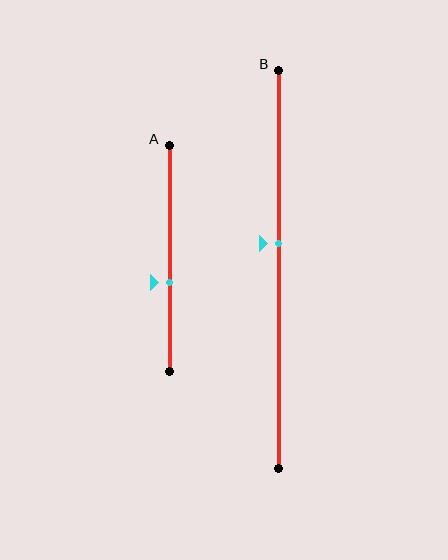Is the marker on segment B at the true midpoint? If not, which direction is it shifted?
No, the marker on segment B is shifted upward by about 7% of the segment length.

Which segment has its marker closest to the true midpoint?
Segment B has its marker closest to the true midpoint.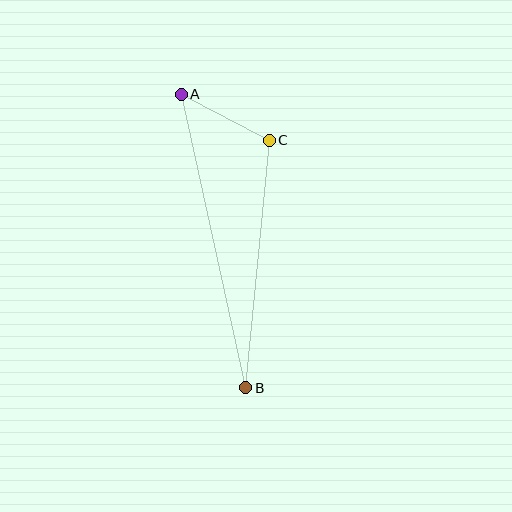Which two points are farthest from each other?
Points A and B are farthest from each other.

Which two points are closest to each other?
Points A and C are closest to each other.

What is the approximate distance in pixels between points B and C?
The distance between B and C is approximately 248 pixels.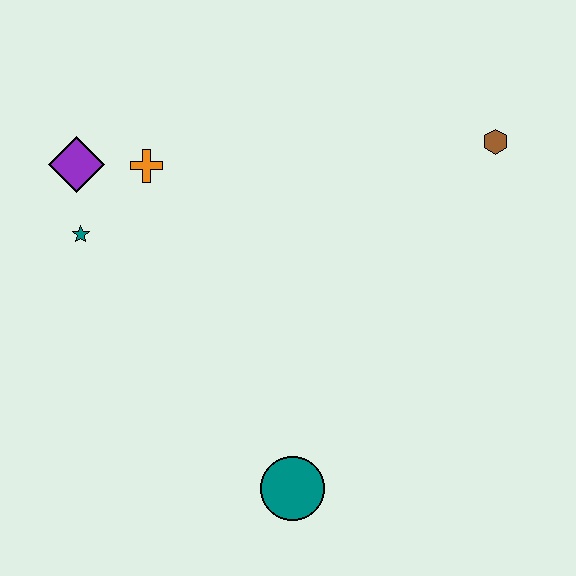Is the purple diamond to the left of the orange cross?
Yes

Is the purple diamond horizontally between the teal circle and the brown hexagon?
No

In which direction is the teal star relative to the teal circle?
The teal star is above the teal circle.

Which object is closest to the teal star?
The purple diamond is closest to the teal star.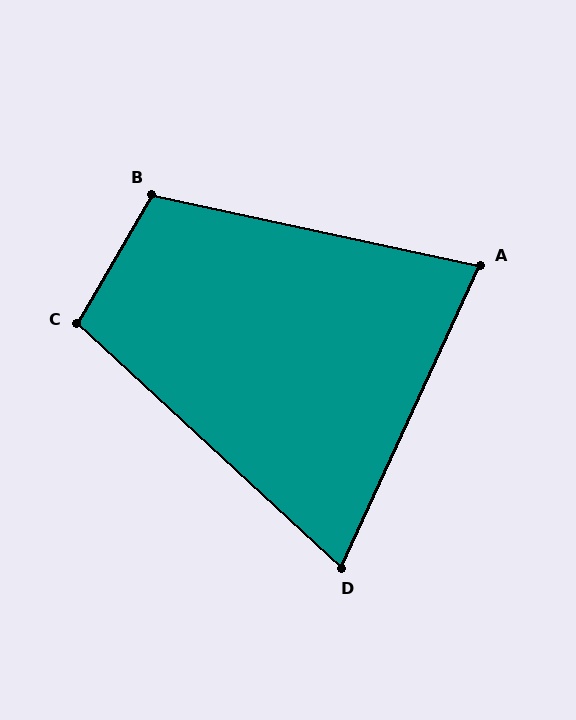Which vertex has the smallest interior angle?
D, at approximately 72 degrees.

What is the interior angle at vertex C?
Approximately 103 degrees (obtuse).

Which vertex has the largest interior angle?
B, at approximately 108 degrees.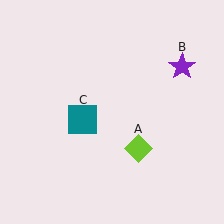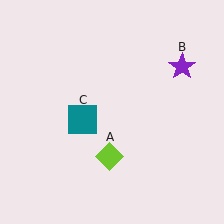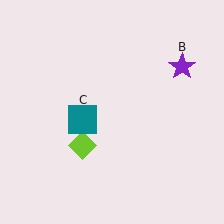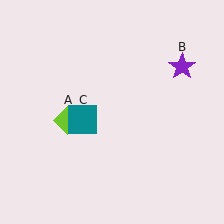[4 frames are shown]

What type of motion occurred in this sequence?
The lime diamond (object A) rotated clockwise around the center of the scene.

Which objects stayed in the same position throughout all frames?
Purple star (object B) and teal square (object C) remained stationary.